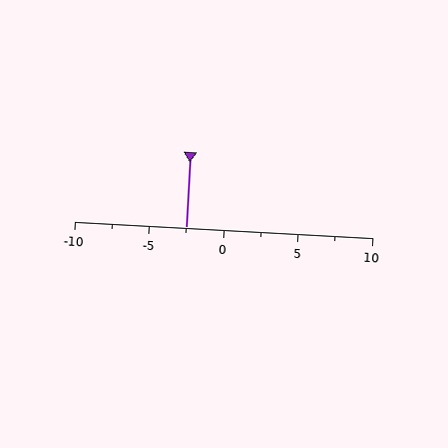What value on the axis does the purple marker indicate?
The marker indicates approximately -2.5.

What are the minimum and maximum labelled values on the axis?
The axis runs from -10 to 10.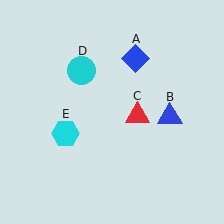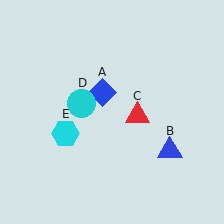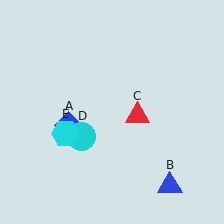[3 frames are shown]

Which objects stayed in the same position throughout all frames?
Red triangle (object C) and cyan hexagon (object E) remained stationary.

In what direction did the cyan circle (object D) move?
The cyan circle (object D) moved down.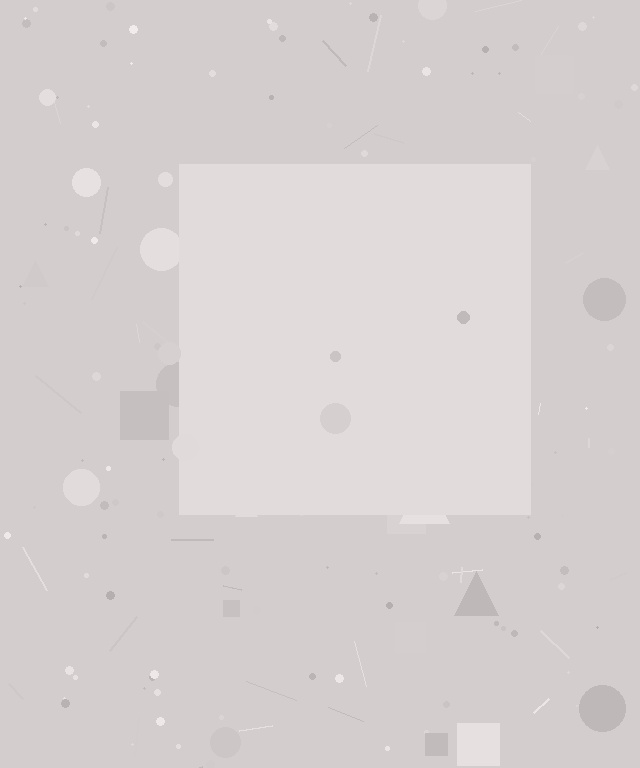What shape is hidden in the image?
A square is hidden in the image.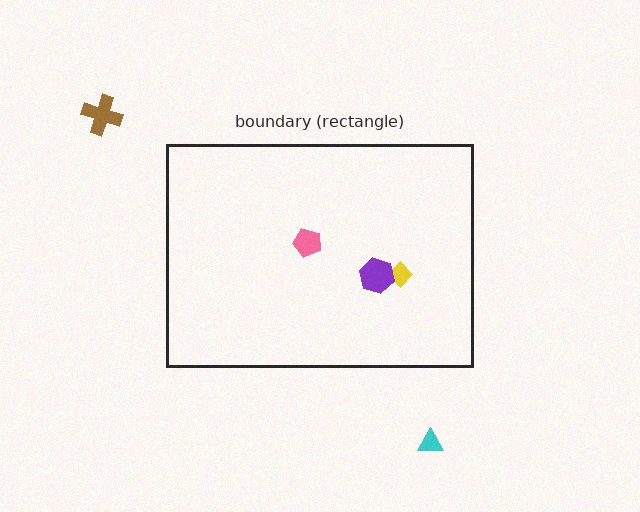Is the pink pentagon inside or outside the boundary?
Inside.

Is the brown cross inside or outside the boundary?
Outside.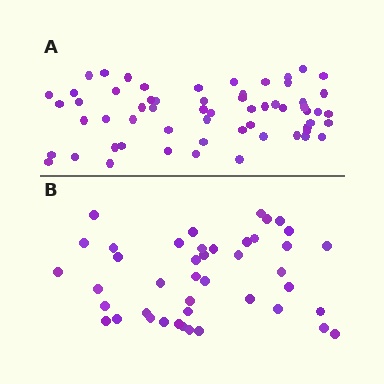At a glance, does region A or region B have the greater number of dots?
Region A (the top region) has more dots.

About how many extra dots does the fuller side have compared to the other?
Region A has approximately 15 more dots than region B.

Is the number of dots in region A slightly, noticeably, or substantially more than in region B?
Region A has noticeably more, but not dramatically so. The ratio is roughly 1.4 to 1.